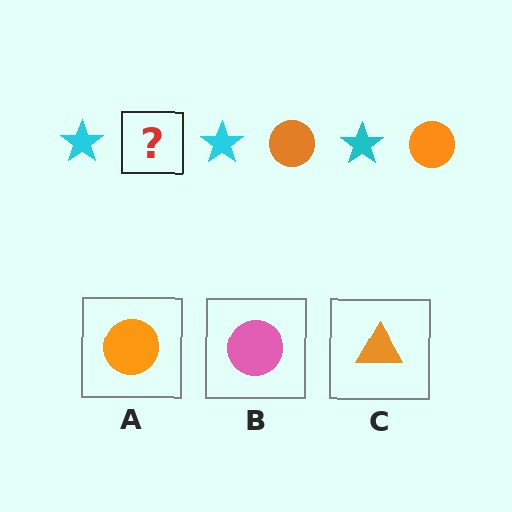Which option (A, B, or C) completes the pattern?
A.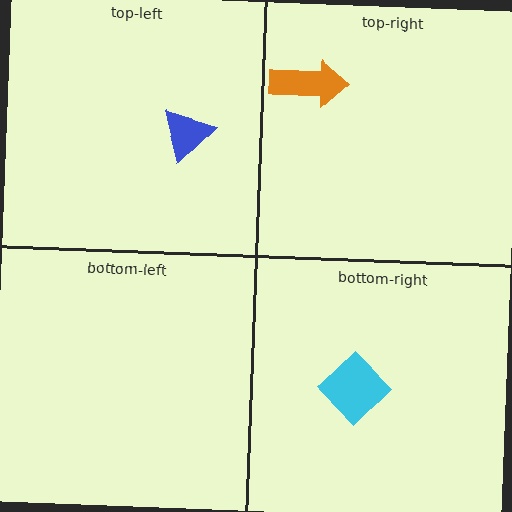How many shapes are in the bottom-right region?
1.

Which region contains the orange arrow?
The top-right region.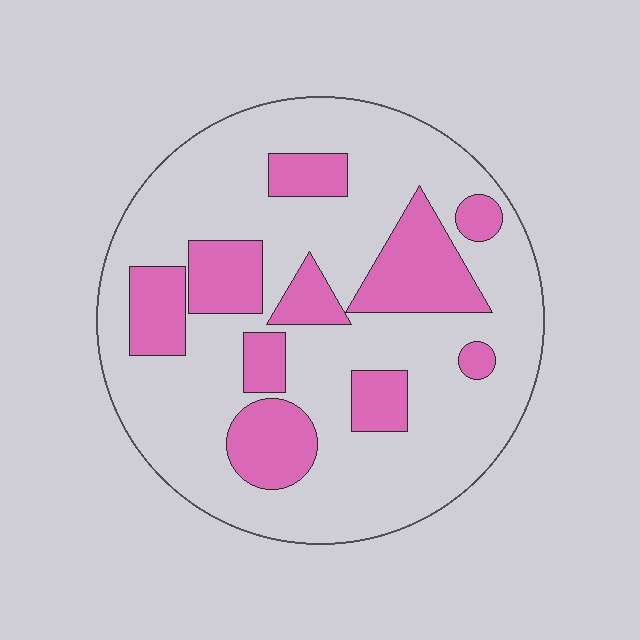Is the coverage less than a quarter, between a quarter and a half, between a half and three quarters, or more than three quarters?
Between a quarter and a half.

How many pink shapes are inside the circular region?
10.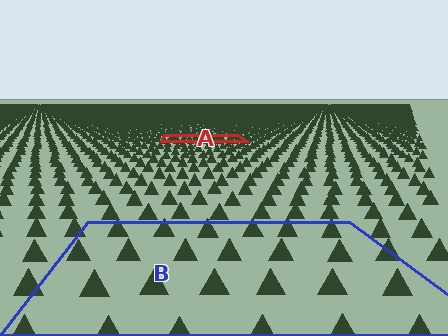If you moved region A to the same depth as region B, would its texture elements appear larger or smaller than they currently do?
They would appear larger. At a closer depth, the same texture elements are projected at a bigger on-screen size.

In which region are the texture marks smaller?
The texture marks are smaller in region A, because it is farther away.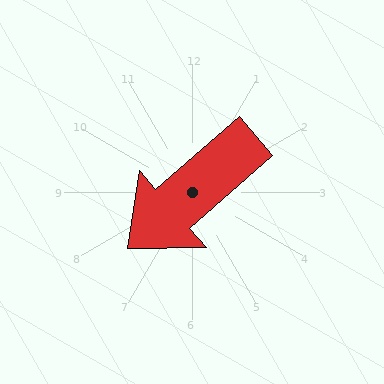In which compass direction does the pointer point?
Southwest.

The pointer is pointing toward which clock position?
Roughly 8 o'clock.